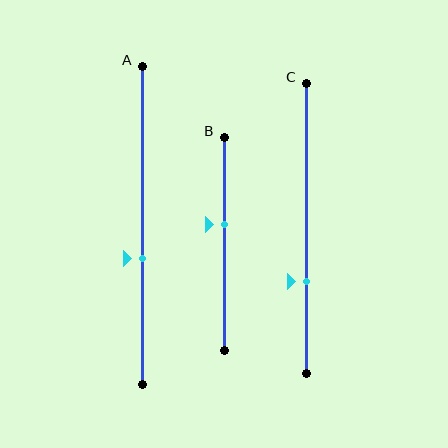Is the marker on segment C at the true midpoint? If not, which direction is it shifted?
No, the marker on segment C is shifted downward by about 18% of the segment length.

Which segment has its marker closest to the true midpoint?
Segment B has its marker closest to the true midpoint.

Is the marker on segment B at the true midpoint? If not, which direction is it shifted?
No, the marker on segment B is shifted upward by about 9% of the segment length.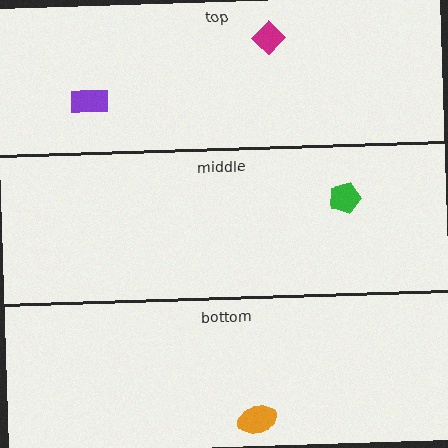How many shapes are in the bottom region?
1.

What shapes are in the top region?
The purple rectangle, the magenta diamond.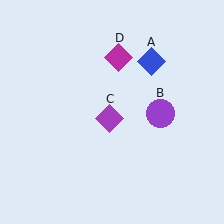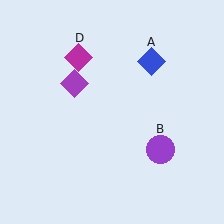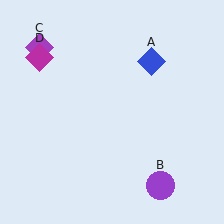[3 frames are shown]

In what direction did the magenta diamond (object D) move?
The magenta diamond (object D) moved left.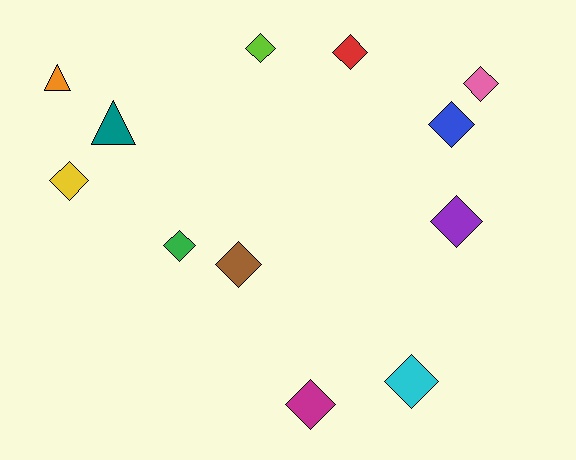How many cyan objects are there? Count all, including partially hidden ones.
There is 1 cyan object.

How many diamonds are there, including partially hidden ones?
There are 10 diamonds.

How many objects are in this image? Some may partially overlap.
There are 12 objects.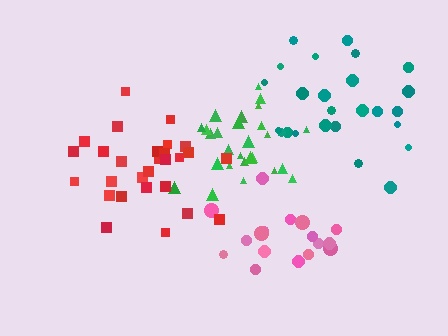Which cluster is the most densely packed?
Red.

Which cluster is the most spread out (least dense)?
Teal.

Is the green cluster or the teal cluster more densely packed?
Green.